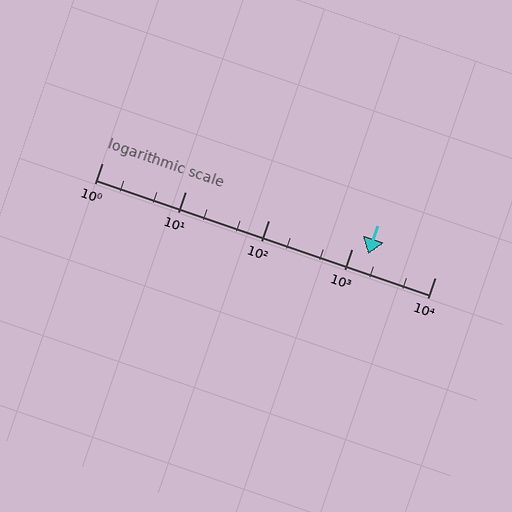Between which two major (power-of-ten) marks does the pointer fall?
The pointer is between 1000 and 10000.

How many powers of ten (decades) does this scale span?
The scale spans 4 decades, from 1 to 10000.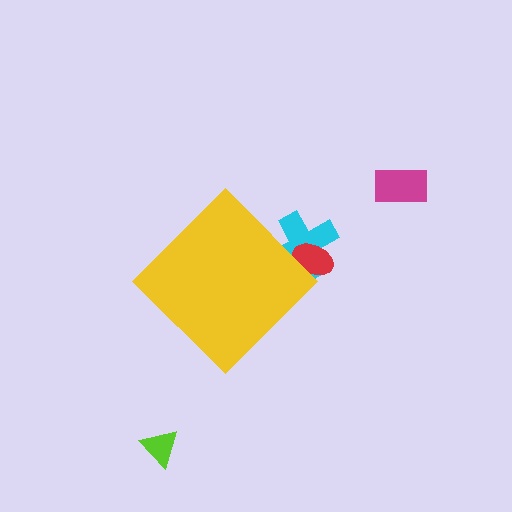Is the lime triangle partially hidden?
No, the lime triangle is fully visible.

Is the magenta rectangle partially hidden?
No, the magenta rectangle is fully visible.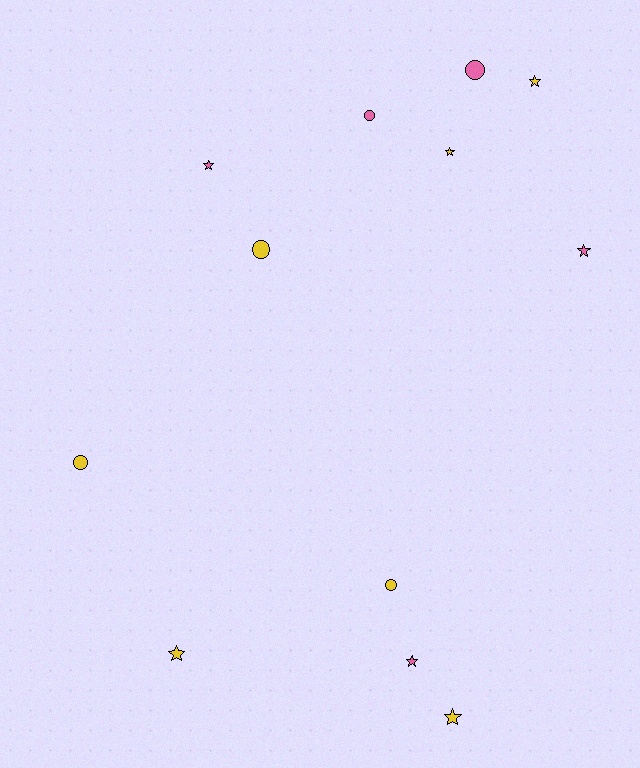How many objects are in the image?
There are 12 objects.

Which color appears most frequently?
Yellow, with 7 objects.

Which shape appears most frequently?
Star, with 7 objects.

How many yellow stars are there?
There are 4 yellow stars.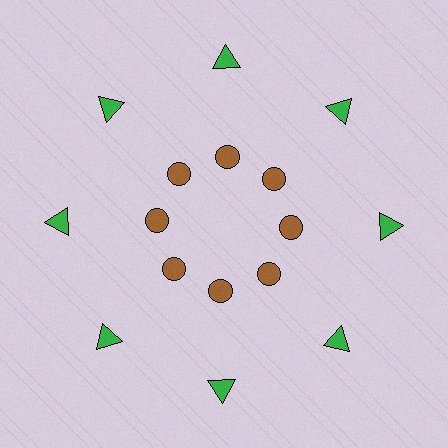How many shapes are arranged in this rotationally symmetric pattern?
There are 16 shapes, arranged in 8 groups of 2.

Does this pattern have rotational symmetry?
Yes, this pattern has 8-fold rotational symmetry. It looks the same after rotating 45 degrees around the center.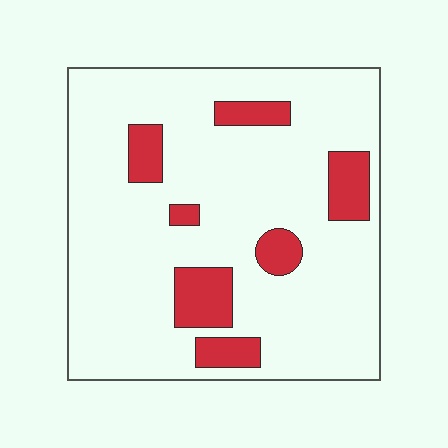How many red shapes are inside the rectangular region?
7.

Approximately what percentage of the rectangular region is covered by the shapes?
Approximately 15%.